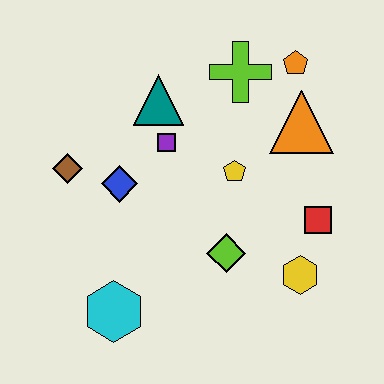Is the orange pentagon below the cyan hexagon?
No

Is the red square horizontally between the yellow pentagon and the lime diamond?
No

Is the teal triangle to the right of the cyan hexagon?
Yes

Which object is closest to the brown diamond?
The blue diamond is closest to the brown diamond.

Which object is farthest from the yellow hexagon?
The brown diamond is farthest from the yellow hexagon.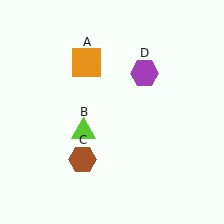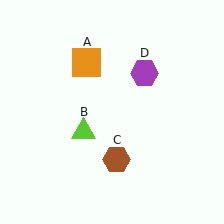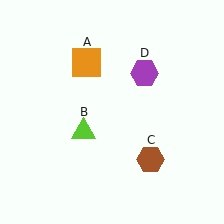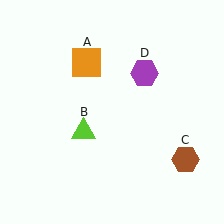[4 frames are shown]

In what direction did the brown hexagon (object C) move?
The brown hexagon (object C) moved right.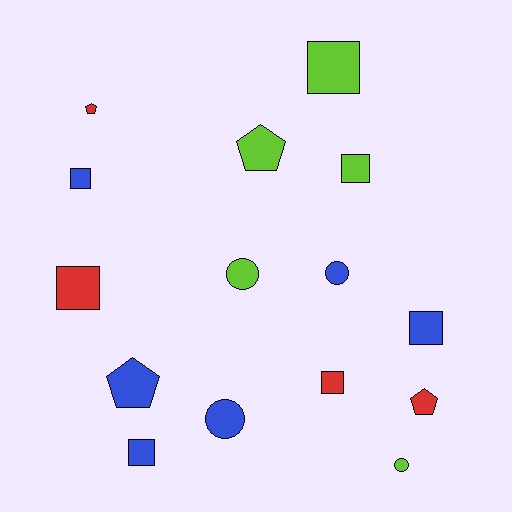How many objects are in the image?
There are 15 objects.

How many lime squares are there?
There are 2 lime squares.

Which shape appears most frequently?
Square, with 7 objects.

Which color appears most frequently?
Blue, with 6 objects.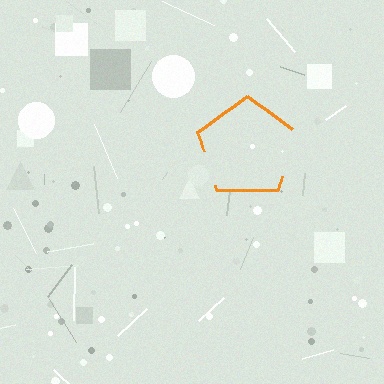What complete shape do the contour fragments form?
The contour fragments form a pentagon.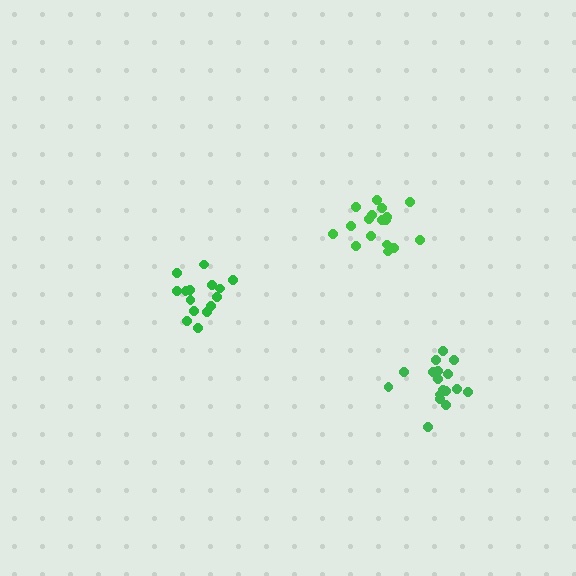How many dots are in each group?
Group 1: 15 dots, Group 2: 18 dots, Group 3: 17 dots (50 total).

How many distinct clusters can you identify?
There are 3 distinct clusters.